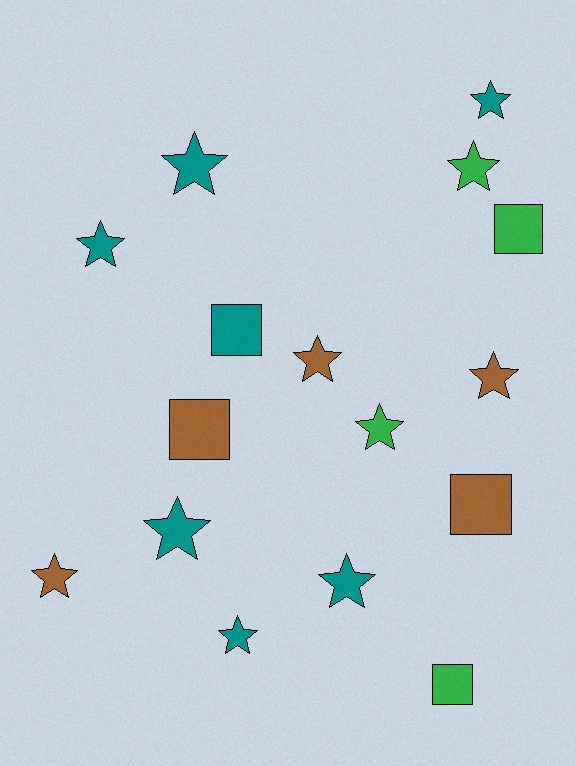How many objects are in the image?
There are 16 objects.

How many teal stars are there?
There are 6 teal stars.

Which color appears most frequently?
Teal, with 7 objects.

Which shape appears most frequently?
Star, with 11 objects.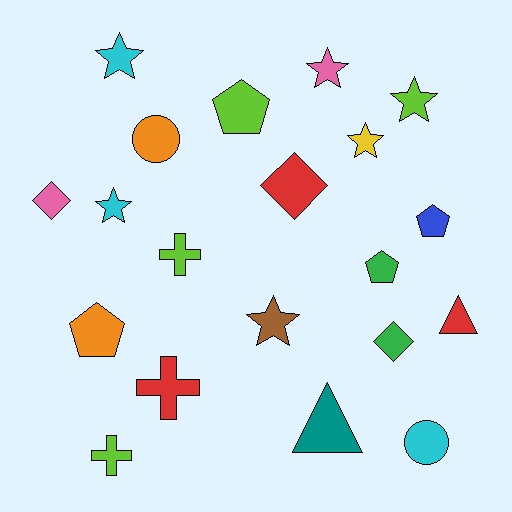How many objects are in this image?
There are 20 objects.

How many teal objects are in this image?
There is 1 teal object.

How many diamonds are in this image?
There are 3 diamonds.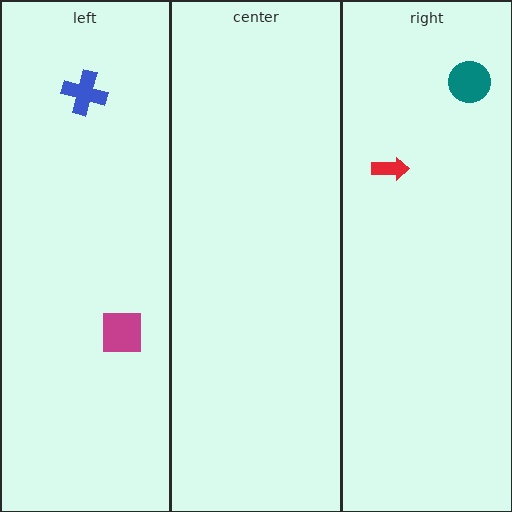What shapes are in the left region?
The magenta square, the blue cross.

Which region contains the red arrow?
The right region.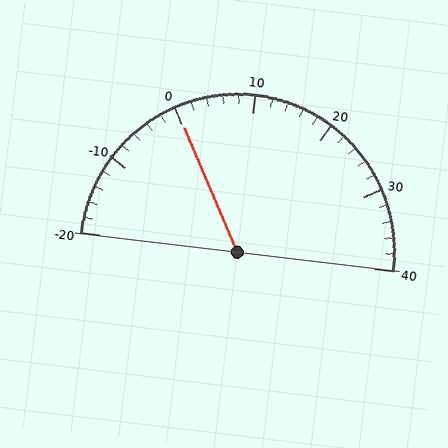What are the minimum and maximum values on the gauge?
The gauge ranges from -20 to 40.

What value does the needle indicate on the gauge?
The needle indicates approximately 0.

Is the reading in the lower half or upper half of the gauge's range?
The reading is in the lower half of the range (-20 to 40).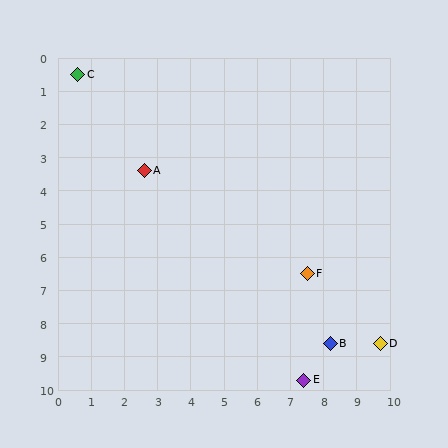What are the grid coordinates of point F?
Point F is at approximately (7.5, 6.5).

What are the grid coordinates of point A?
Point A is at approximately (2.6, 3.4).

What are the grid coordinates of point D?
Point D is at approximately (9.7, 8.6).